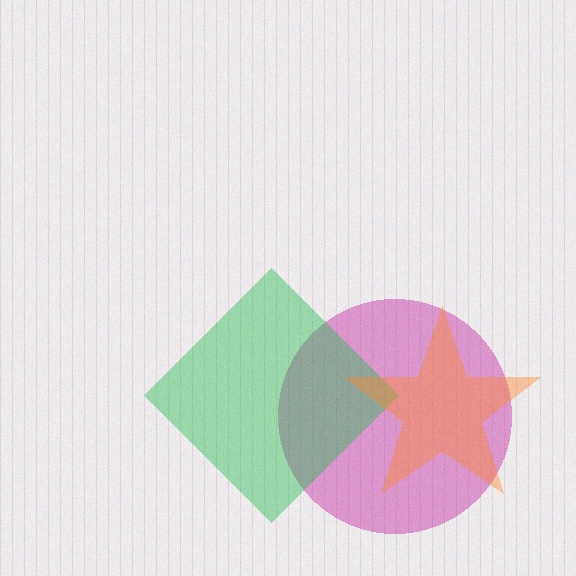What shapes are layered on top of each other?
The layered shapes are: a magenta circle, a green diamond, an orange star.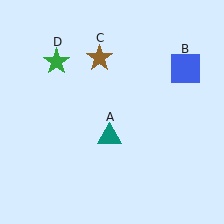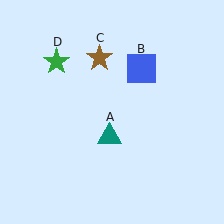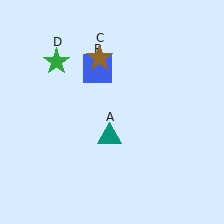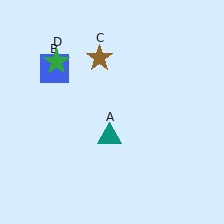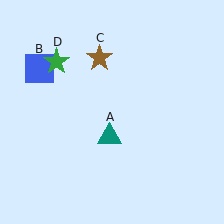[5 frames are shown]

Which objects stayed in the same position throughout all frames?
Teal triangle (object A) and brown star (object C) and green star (object D) remained stationary.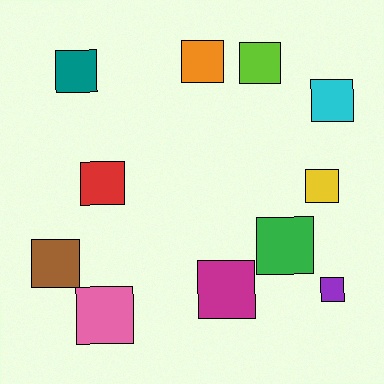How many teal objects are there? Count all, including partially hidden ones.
There is 1 teal object.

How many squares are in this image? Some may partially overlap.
There are 11 squares.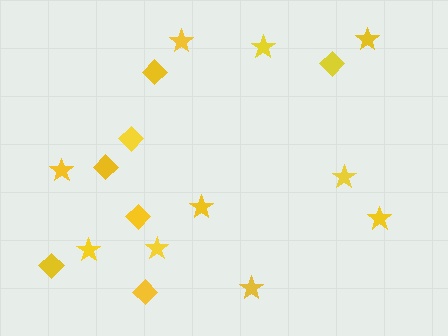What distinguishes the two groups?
There are 2 groups: one group of diamonds (7) and one group of stars (10).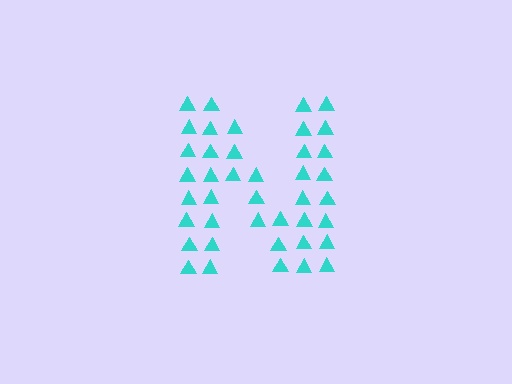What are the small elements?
The small elements are triangles.